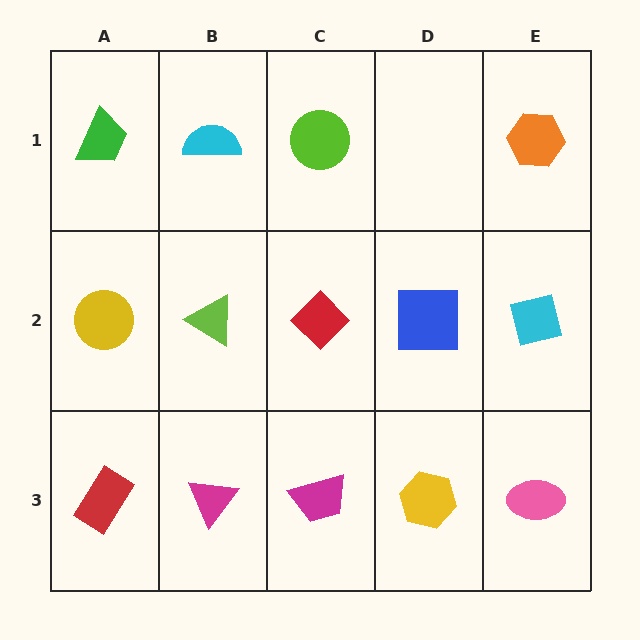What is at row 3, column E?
A pink ellipse.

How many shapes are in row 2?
5 shapes.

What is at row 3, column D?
A yellow hexagon.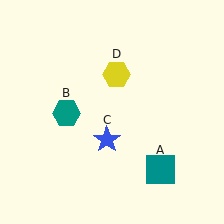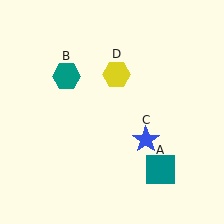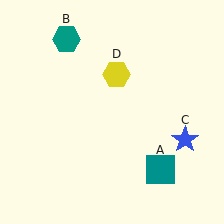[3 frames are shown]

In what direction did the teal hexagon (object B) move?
The teal hexagon (object B) moved up.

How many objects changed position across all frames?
2 objects changed position: teal hexagon (object B), blue star (object C).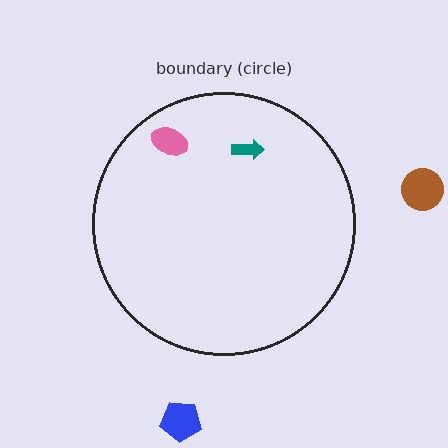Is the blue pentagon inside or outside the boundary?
Outside.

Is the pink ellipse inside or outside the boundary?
Inside.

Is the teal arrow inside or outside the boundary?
Inside.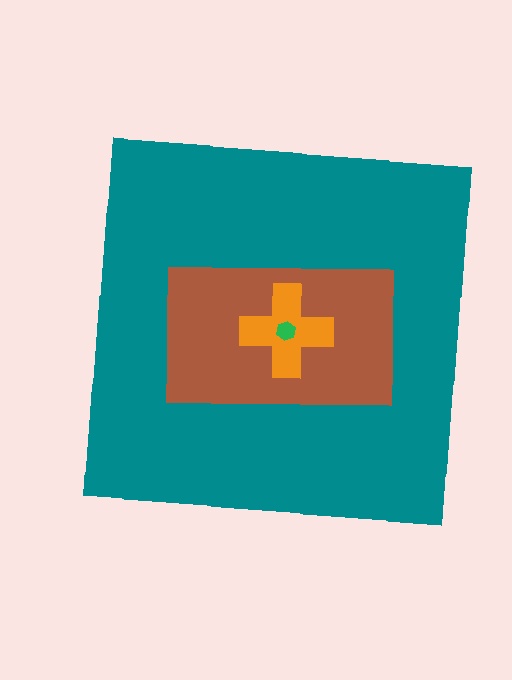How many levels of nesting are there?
4.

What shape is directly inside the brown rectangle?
The orange cross.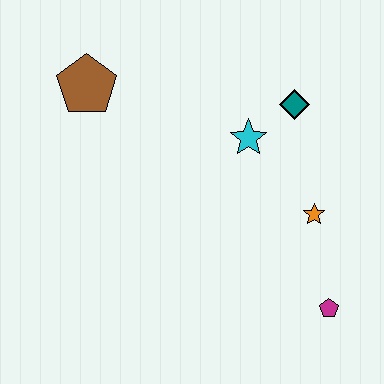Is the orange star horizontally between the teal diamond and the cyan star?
No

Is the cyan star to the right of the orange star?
No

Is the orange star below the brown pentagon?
Yes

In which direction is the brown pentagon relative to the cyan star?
The brown pentagon is to the left of the cyan star.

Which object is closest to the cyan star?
The teal diamond is closest to the cyan star.